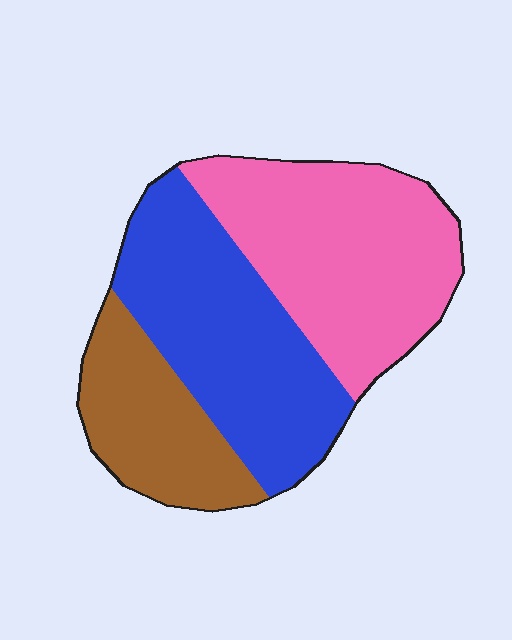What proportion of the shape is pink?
Pink covers about 40% of the shape.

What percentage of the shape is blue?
Blue covers around 40% of the shape.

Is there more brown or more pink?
Pink.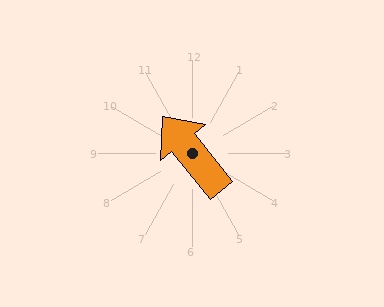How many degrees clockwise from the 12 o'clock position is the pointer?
Approximately 321 degrees.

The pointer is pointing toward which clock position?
Roughly 11 o'clock.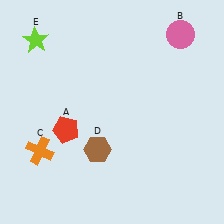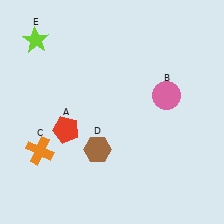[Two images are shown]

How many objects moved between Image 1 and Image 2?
1 object moved between the two images.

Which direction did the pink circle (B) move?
The pink circle (B) moved down.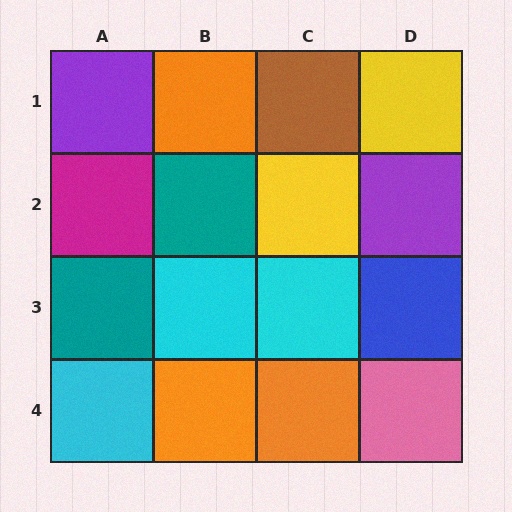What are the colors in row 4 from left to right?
Cyan, orange, orange, pink.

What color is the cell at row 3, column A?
Teal.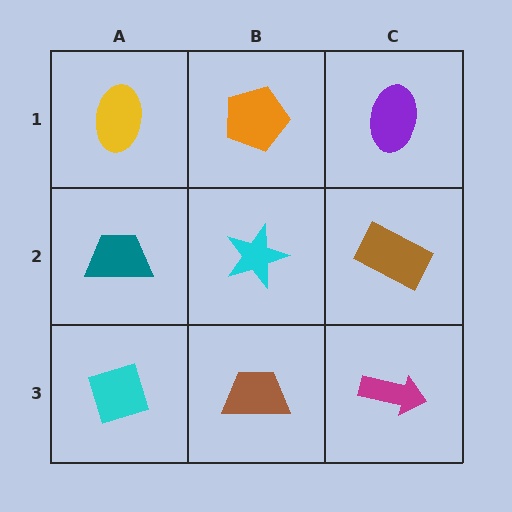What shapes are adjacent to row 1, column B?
A cyan star (row 2, column B), a yellow ellipse (row 1, column A), a purple ellipse (row 1, column C).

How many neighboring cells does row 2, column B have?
4.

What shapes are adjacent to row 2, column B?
An orange pentagon (row 1, column B), a brown trapezoid (row 3, column B), a teal trapezoid (row 2, column A), a brown rectangle (row 2, column C).